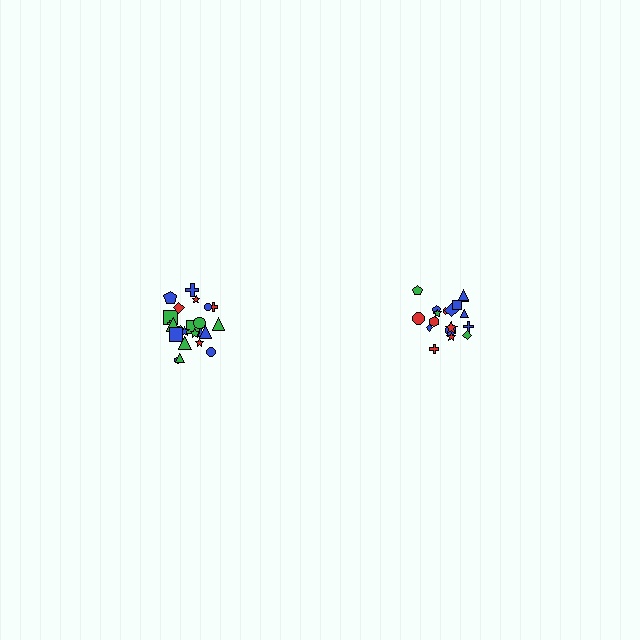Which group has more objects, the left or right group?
The left group.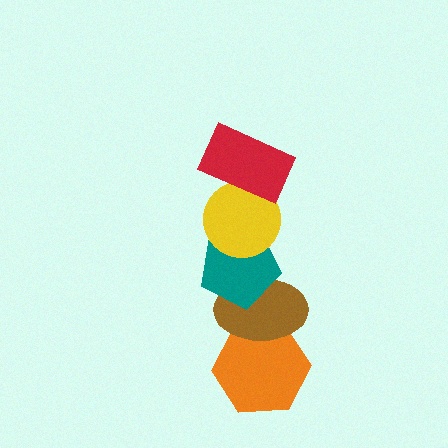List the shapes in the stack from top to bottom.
From top to bottom: the red rectangle, the yellow circle, the teal pentagon, the brown ellipse, the orange hexagon.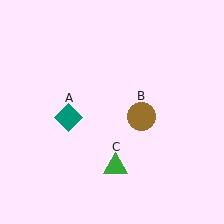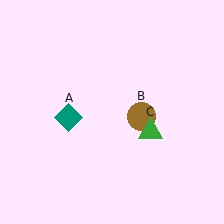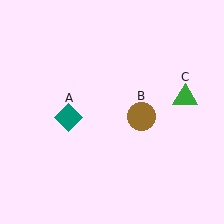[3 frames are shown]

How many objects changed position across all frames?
1 object changed position: green triangle (object C).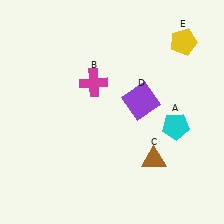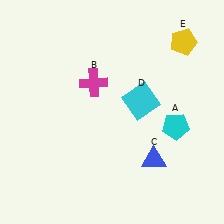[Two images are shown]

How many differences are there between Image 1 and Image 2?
There are 2 differences between the two images.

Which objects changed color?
C changed from brown to blue. D changed from purple to cyan.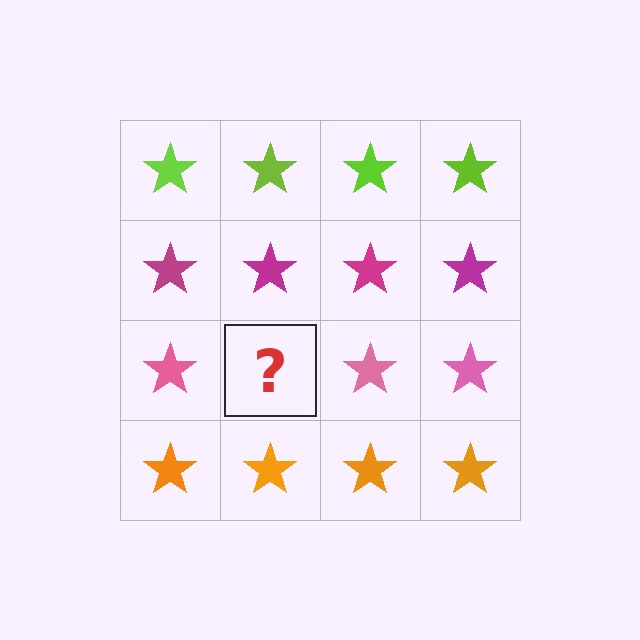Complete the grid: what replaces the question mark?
The question mark should be replaced with a pink star.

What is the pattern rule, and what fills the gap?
The rule is that each row has a consistent color. The gap should be filled with a pink star.